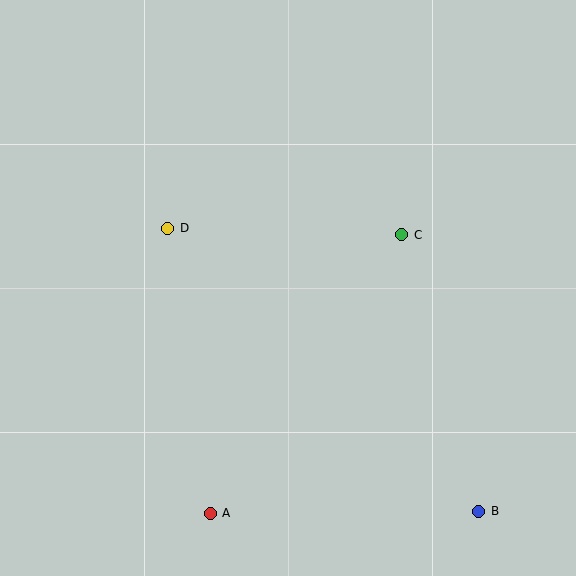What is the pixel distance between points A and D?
The distance between A and D is 288 pixels.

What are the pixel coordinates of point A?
Point A is at (210, 513).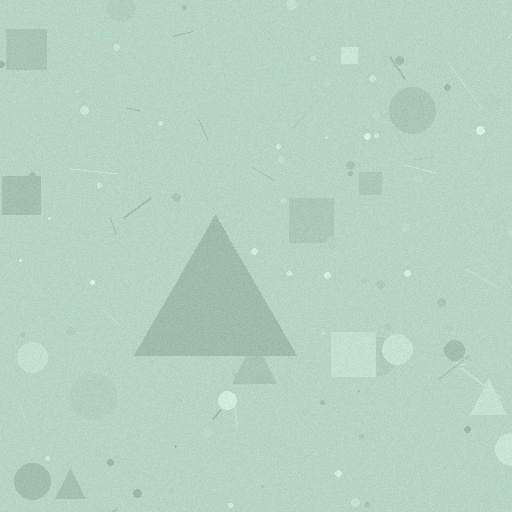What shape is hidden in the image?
A triangle is hidden in the image.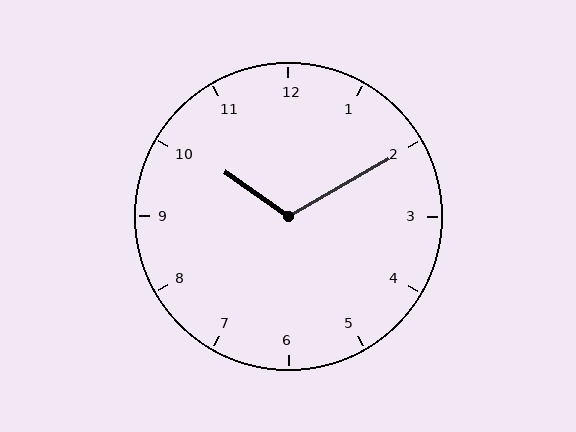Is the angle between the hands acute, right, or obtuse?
It is obtuse.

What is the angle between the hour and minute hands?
Approximately 115 degrees.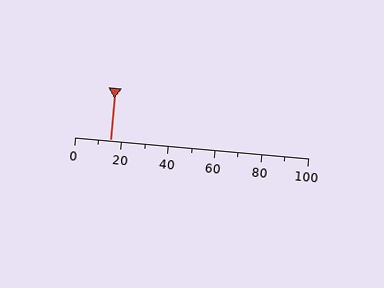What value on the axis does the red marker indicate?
The marker indicates approximately 15.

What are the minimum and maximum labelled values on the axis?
The axis runs from 0 to 100.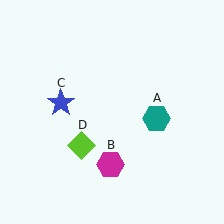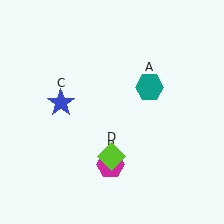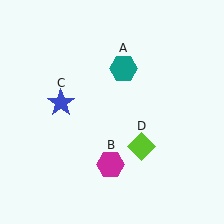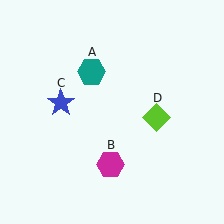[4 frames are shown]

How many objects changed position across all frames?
2 objects changed position: teal hexagon (object A), lime diamond (object D).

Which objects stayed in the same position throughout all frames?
Magenta hexagon (object B) and blue star (object C) remained stationary.